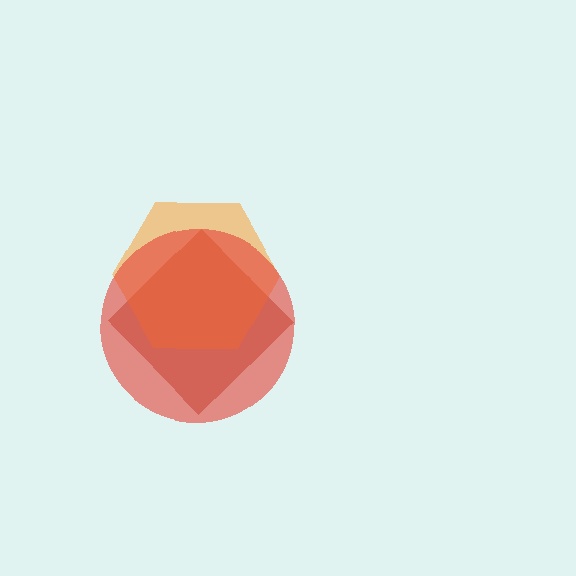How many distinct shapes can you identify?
There are 3 distinct shapes: a brown diamond, an orange hexagon, a red circle.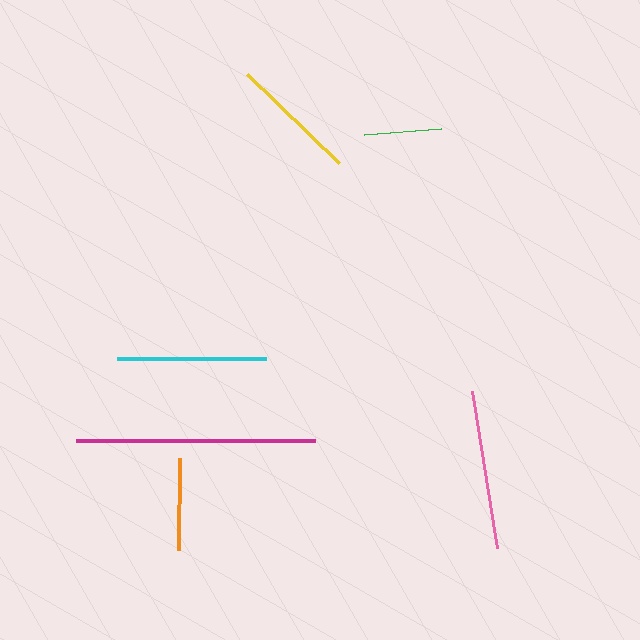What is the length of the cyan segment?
The cyan segment is approximately 149 pixels long.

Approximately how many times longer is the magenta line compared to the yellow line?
The magenta line is approximately 1.9 times the length of the yellow line.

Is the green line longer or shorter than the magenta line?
The magenta line is longer than the green line.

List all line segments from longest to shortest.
From longest to shortest: magenta, pink, cyan, yellow, orange, green.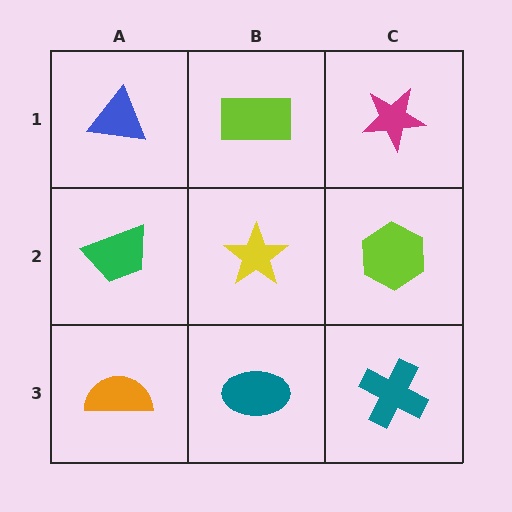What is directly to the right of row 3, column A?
A teal ellipse.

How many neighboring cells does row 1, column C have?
2.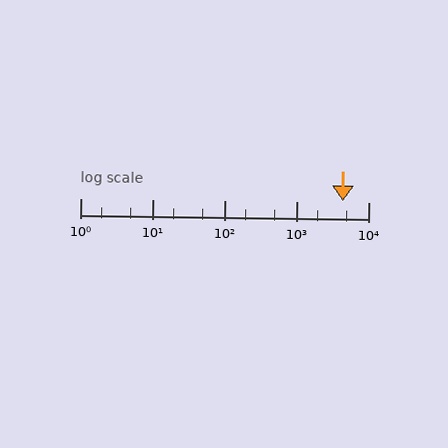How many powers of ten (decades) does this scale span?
The scale spans 4 decades, from 1 to 10000.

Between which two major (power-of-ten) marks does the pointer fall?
The pointer is between 1000 and 10000.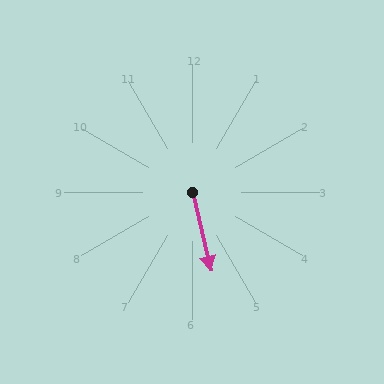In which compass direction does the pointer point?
South.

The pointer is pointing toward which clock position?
Roughly 6 o'clock.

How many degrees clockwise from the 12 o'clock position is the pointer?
Approximately 167 degrees.